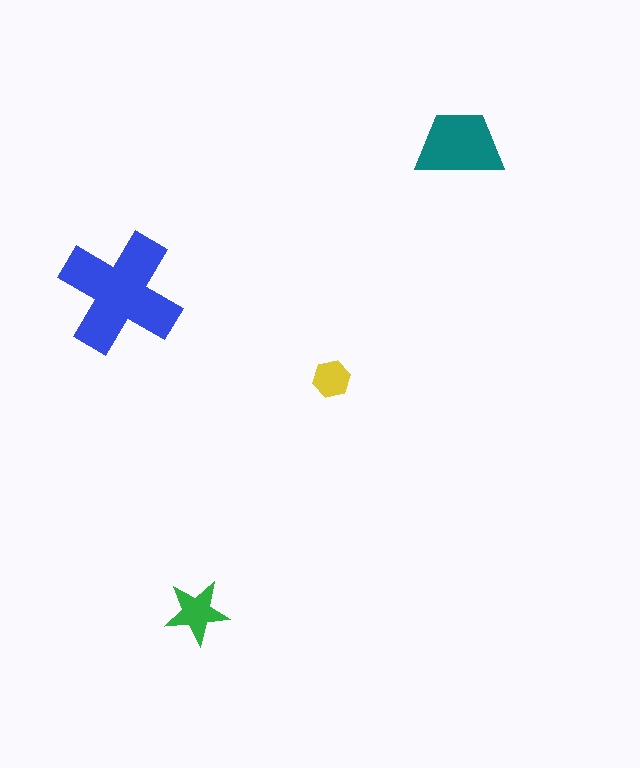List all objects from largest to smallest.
The blue cross, the teal trapezoid, the green star, the yellow hexagon.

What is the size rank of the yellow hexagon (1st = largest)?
4th.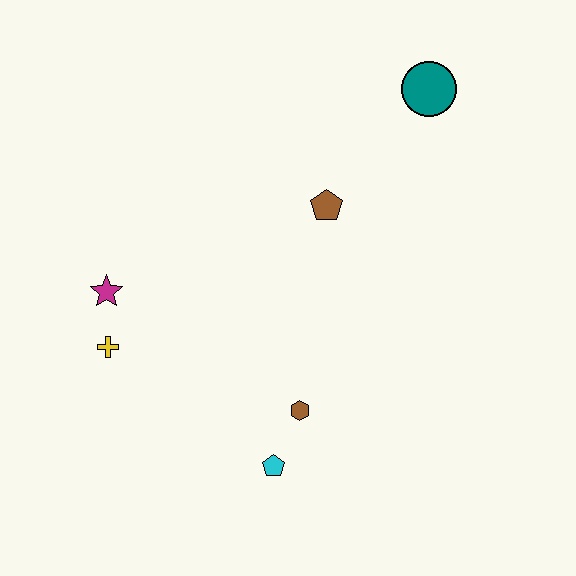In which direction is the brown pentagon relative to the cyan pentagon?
The brown pentagon is above the cyan pentagon.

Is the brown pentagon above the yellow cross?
Yes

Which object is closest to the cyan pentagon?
The brown hexagon is closest to the cyan pentagon.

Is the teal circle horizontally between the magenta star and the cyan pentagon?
No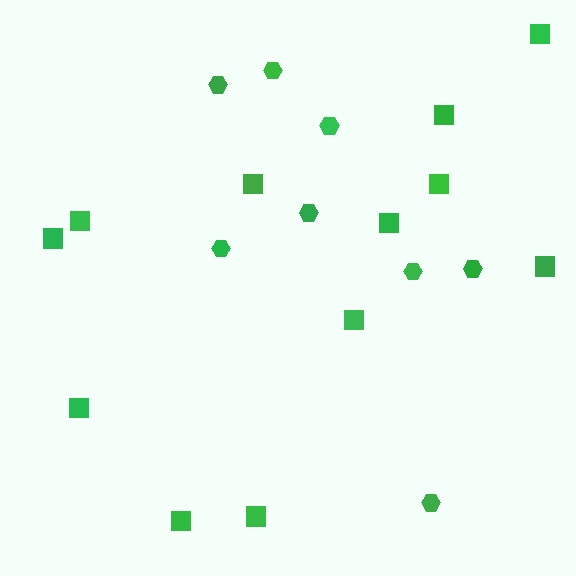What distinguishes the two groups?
There are 2 groups: one group of squares (12) and one group of hexagons (8).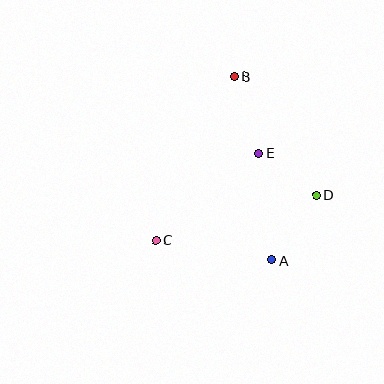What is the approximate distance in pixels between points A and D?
The distance between A and D is approximately 79 pixels.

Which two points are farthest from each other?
Points A and B are farthest from each other.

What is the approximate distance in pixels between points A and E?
The distance between A and E is approximately 108 pixels.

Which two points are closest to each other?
Points D and E are closest to each other.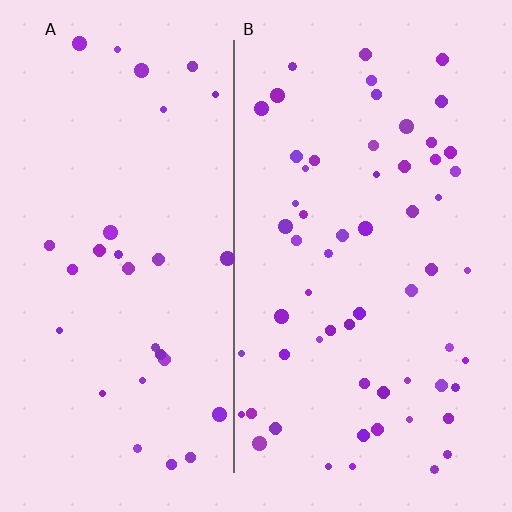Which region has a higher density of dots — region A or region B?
B (the right).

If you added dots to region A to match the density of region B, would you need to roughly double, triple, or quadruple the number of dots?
Approximately double.